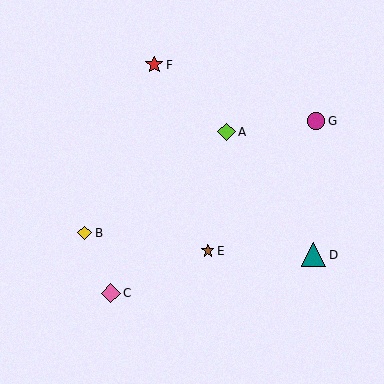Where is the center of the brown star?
The center of the brown star is at (208, 251).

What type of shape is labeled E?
Shape E is a brown star.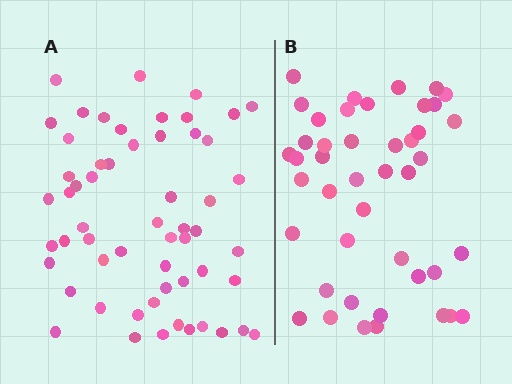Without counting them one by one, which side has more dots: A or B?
Region A (the left region) has more dots.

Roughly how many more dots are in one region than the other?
Region A has approximately 15 more dots than region B.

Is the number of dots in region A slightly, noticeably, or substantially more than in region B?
Region A has noticeably more, but not dramatically so. The ratio is roughly 1.3 to 1.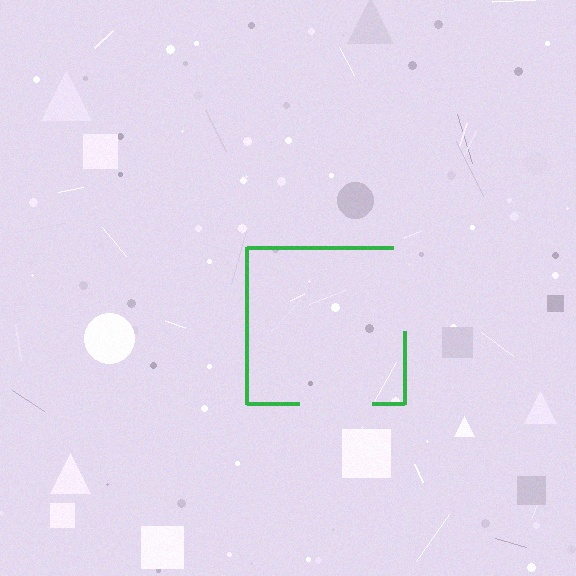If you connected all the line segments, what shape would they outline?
They would outline a square.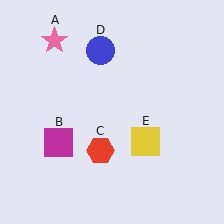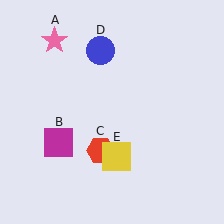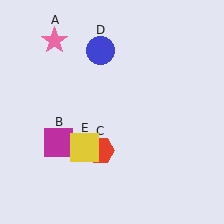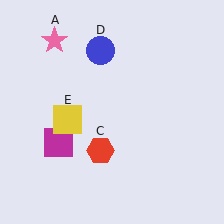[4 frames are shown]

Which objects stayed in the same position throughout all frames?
Pink star (object A) and magenta square (object B) and red hexagon (object C) and blue circle (object D) remained stationary.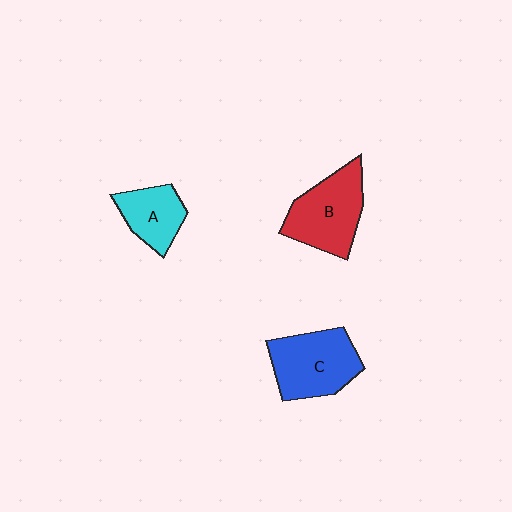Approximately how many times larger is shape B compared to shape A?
Approximately 1.5 times.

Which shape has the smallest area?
Shape A (cyan).